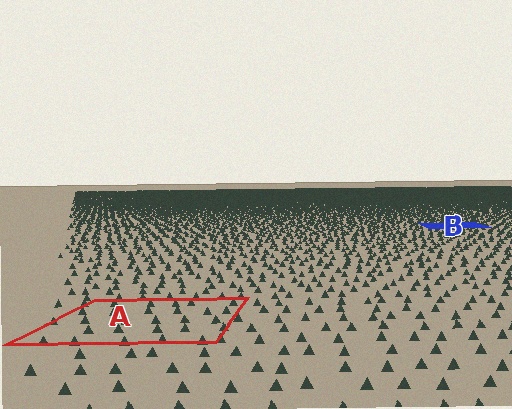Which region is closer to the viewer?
Region A is closer. The texture elements there are larger and more spread out.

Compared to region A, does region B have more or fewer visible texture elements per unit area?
Region B has more texture elements per unit area — they are packed more densely because it is farther away.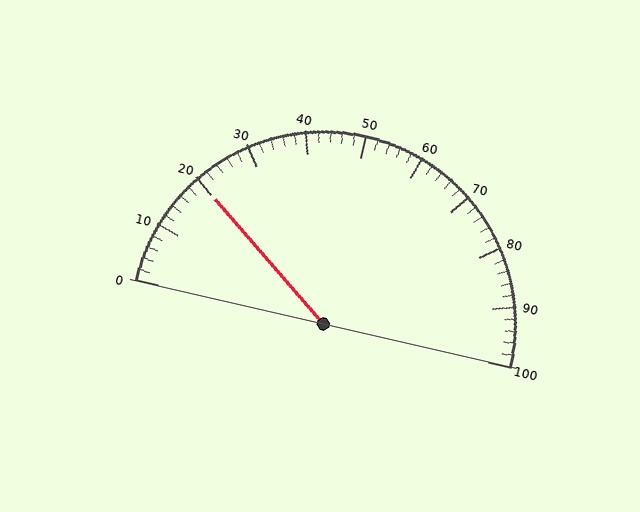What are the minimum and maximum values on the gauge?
The gauge ranges from 0 to 100.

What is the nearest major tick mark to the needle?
The nearest major tick mark is 20.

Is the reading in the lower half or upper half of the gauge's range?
The reading is in the lower half of the range (0 to 100).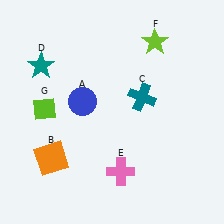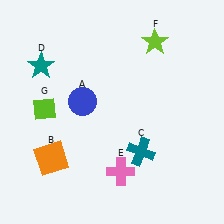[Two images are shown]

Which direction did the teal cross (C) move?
The teal cross (C) moved down.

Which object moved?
The teal cross (C) moved down.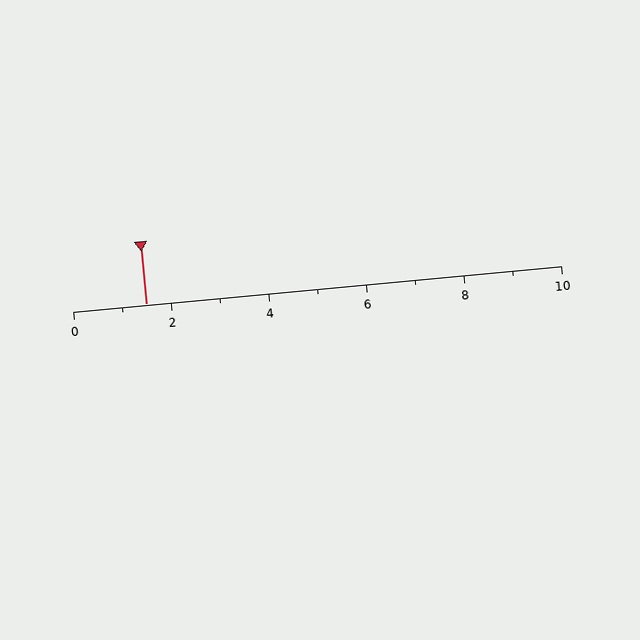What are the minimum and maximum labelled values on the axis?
The axis runs from 0 to 10.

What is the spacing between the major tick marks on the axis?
The major ticks are spaced 2 apart.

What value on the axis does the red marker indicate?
The marker indicates approximately 1.5.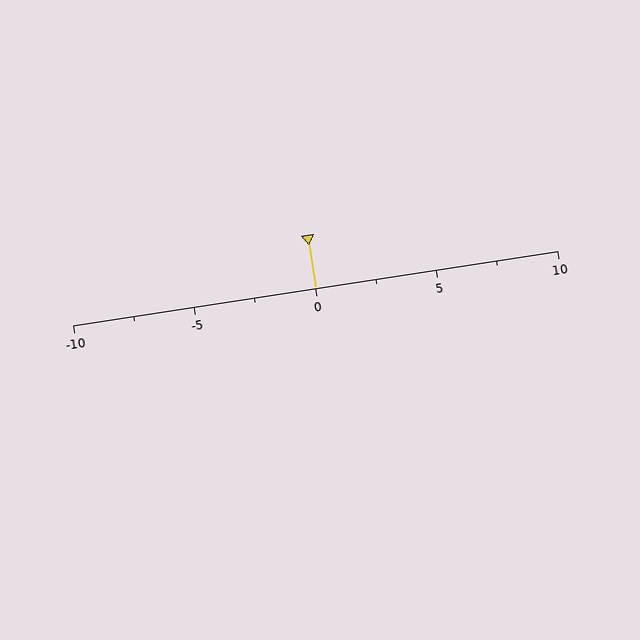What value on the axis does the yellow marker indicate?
The marker indicates approximately 0.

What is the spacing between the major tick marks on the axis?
The major ticks are spaced 5 apart.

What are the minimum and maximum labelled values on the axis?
The axis runs from -10 to 10.